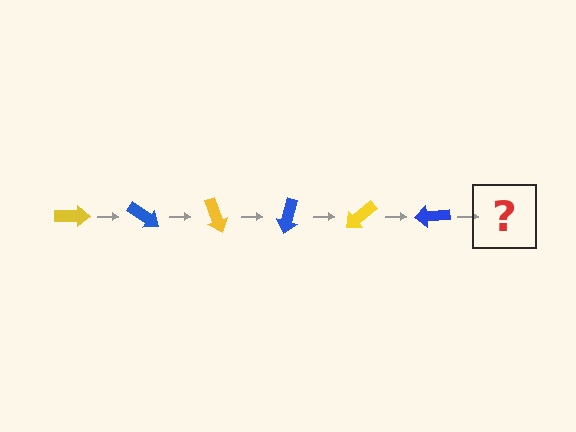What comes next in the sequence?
The next element should be a yellow arrow, rotated 210 degrees from the start.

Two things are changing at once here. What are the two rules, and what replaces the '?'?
The two rules are that it rotates 35 degrees each step and the color cycles through yellow and blue. The '?' should be a yellow arrow, rotated 210 degrees from the start.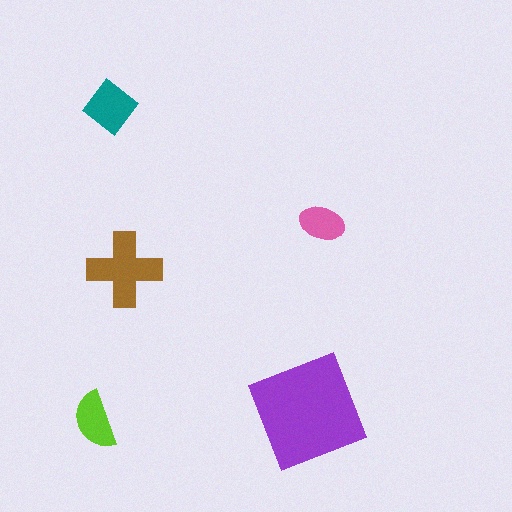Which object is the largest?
The purple square.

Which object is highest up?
The teal diamond is topmost.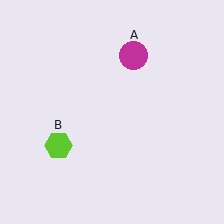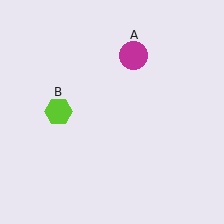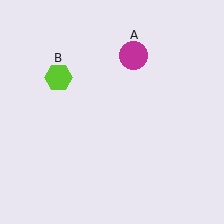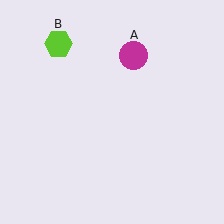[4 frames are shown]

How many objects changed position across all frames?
1 object changed position: lime hexagon (object B).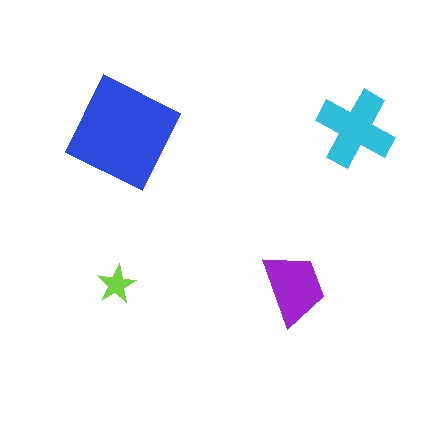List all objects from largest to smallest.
The blue square, the cyan cross, the purple trapezoid, the lime star.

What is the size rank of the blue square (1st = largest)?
1st.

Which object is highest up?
The cyan cross is topmost.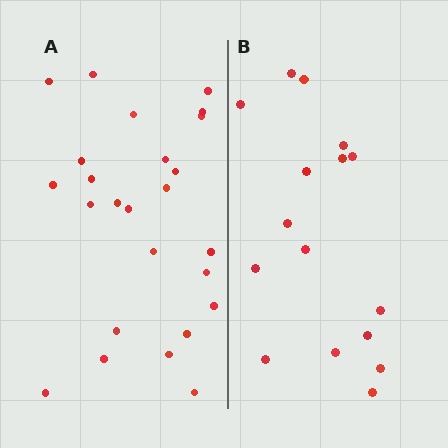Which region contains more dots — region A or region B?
Region A (the left region) has more dots.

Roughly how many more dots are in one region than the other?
Region A has roughly 8 or so more dots than region B.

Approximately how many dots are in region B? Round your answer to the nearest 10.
About 20 dots. (The exact count is 16, which rounds to 20.)